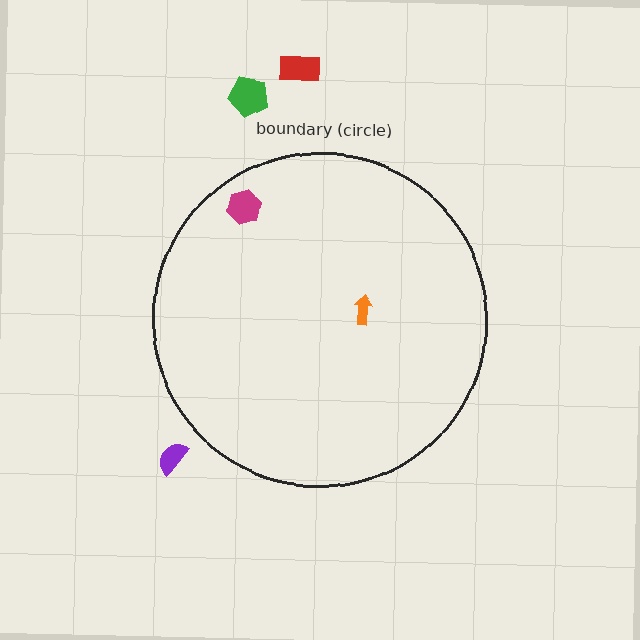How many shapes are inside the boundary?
2 inside, 3 outside.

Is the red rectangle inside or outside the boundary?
Outside.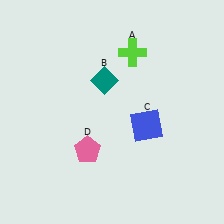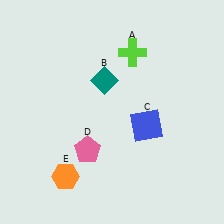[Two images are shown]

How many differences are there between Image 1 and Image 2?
There is 1 difference between the two images.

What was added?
An orange hexagon (E) was added in Image 2.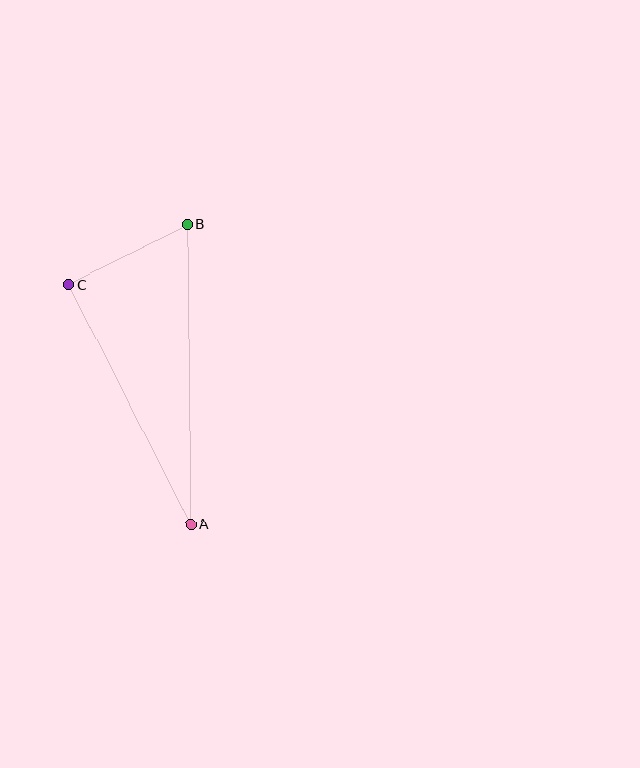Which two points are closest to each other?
Points B and C are closest to each other.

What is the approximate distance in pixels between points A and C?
The distance between A and C is approximately 270 pixels.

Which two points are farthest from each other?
Points A and B are farthest from each other.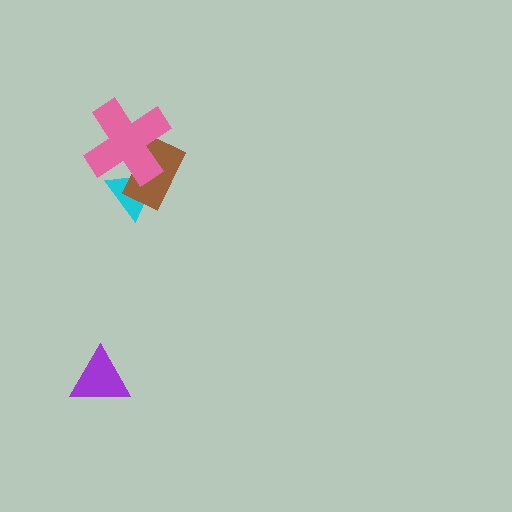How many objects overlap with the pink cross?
2 objects overlap with the pink cross.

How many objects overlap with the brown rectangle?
2 objects overlap with the brown rectangle.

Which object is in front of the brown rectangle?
The pink cross is in front of the brown rectangle.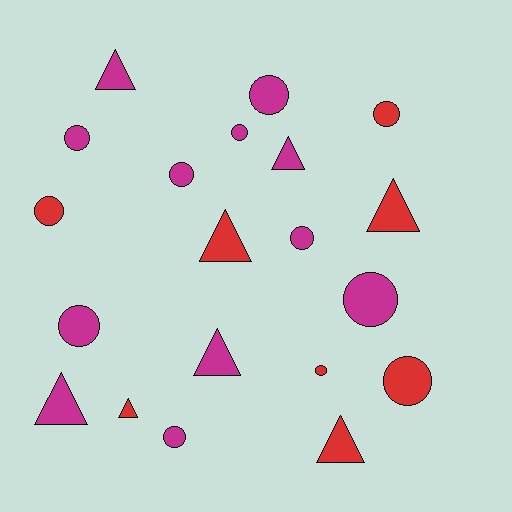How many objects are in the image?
There are 20 objects.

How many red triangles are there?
There are 4 red triangles.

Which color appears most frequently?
Magenta, with 12 objects.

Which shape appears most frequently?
Circle, with 12 objects.